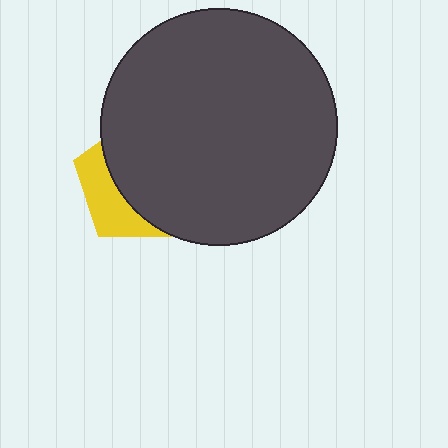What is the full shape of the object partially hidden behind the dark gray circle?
The partially hidden object is a yellow pentagon.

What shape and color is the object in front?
The object in front is a dark gray circle.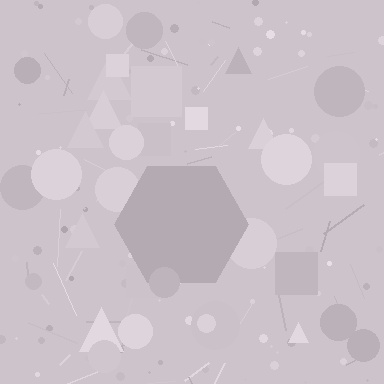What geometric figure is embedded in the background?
A hexagon is embedded in the background.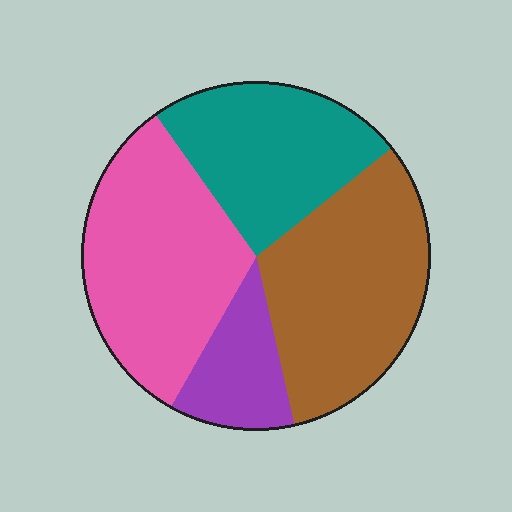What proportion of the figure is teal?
Teal covers 24% of the figure.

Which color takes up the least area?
Purple, at roughly 10%.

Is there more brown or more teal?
Brown.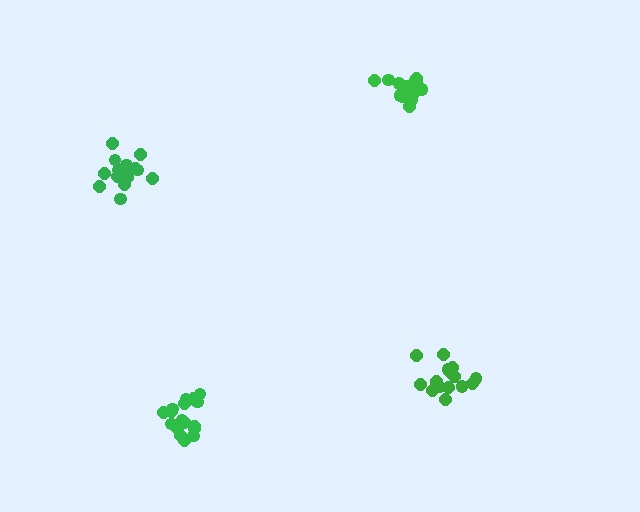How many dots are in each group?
Group 1: 15 dots, Group 2: 18 dots, Group 3: 15 dots, Group 4: 18 dots (66 total).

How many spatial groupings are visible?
There are 4 spatial groupings.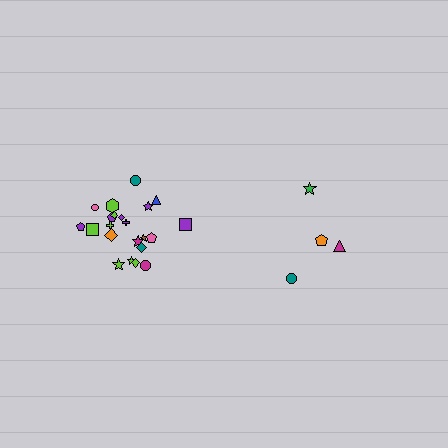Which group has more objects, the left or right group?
The left group.